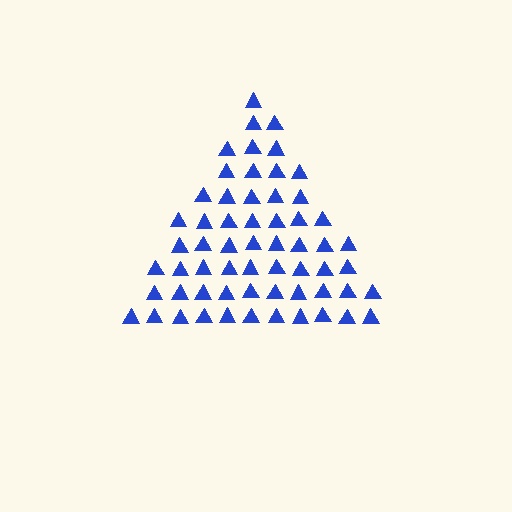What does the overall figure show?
The overall figure shows a triangle.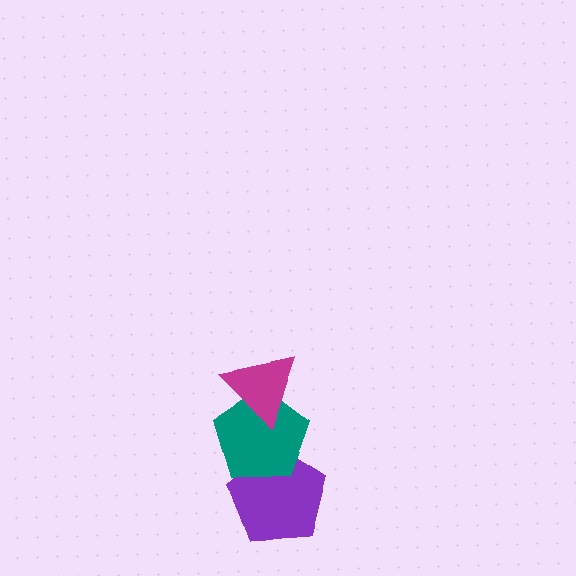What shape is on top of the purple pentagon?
The teal pentagon is on top of the purple pentagon.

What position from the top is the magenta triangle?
The magenta triangle is 1st from the top.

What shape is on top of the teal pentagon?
The magenta triangle is on top of the teal pentagon.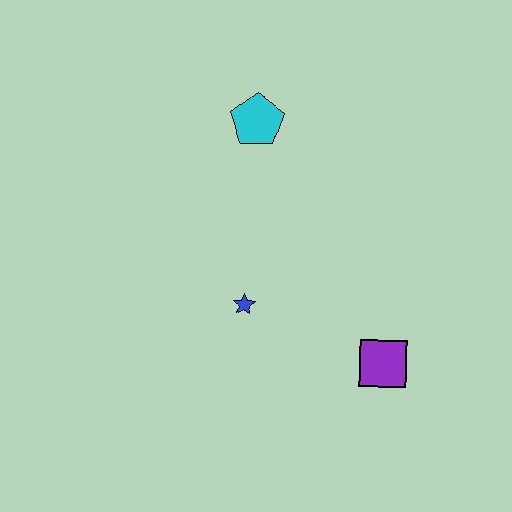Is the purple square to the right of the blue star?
Yes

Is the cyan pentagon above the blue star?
Yes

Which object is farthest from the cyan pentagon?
The purple square is farthest from the cyan pentagon.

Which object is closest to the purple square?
The blue star is closest to the purple square.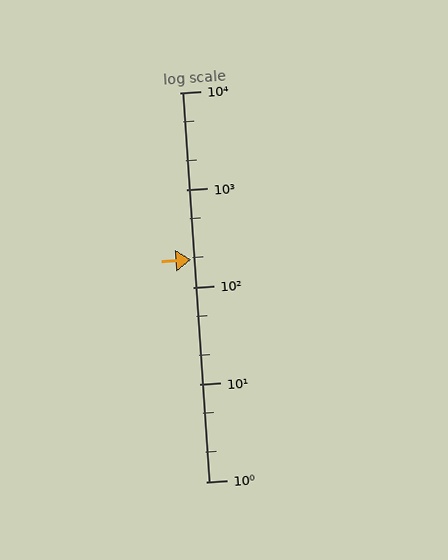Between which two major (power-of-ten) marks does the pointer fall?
The pointer is between 100 and 1000.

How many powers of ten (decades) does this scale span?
The scale spans 4 decades, from 1 to 10000.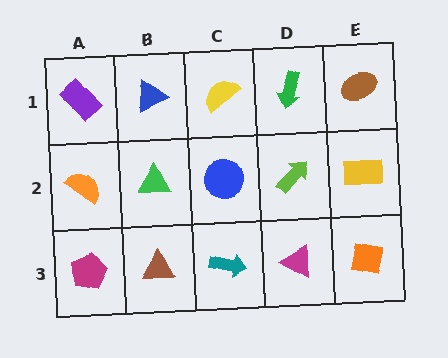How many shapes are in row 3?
5 shapes.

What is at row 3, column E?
An orange square.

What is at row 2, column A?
An orange semicircle.